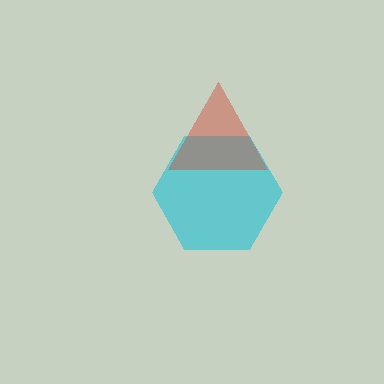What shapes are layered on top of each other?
The layered shapes are: a cyan hexagon, a red triangle.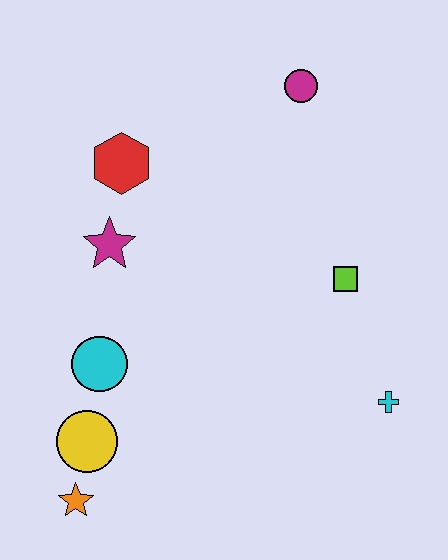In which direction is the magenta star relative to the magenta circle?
The magenta star is to the left of the magenta circle.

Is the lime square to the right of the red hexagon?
Yes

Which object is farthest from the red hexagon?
The cyan cross is farthest from the red hexagon.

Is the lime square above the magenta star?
No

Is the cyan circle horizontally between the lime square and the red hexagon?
No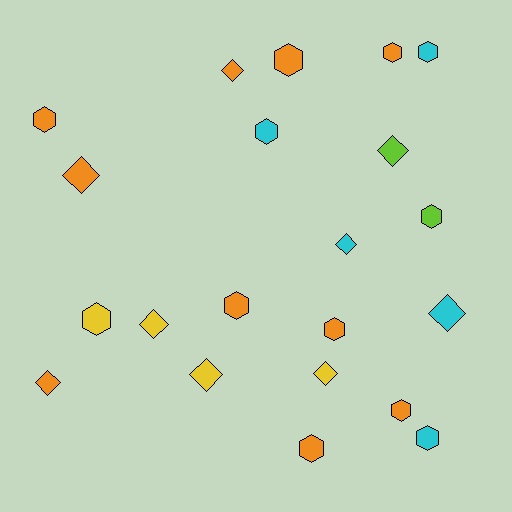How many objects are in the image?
There are 21 objects.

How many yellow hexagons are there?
There is 1 yellow hexagon.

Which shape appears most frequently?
Hexagon, with 12 objects.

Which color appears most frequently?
Orange, with 10 objects.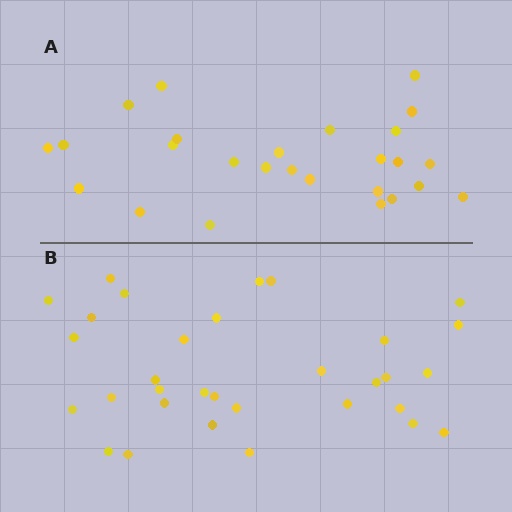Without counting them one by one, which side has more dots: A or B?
Region B (the bottom region) has more dots.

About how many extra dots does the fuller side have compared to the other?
Region B has about 6 more dots than region A.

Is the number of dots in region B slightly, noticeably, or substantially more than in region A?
Region B has only slightly more — the two regions are fairly close. The ratio is roughly 1.2 to 1.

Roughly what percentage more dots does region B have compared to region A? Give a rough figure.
About 25% more.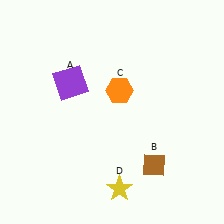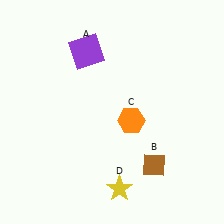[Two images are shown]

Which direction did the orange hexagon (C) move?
The orange hexagon (C) moved down.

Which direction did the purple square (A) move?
The purple square (A) moved up.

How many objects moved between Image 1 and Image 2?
2 objects moved between the two images.